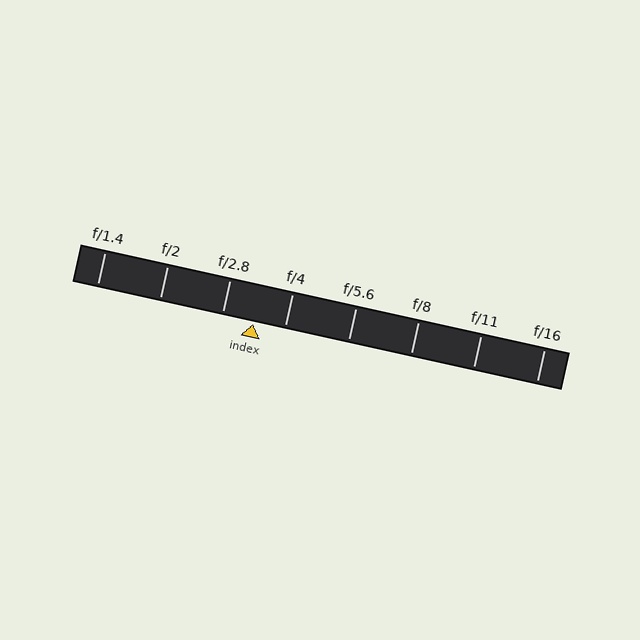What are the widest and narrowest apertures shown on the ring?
The widest aperture shown is f/1.4 and the narrowest is f/16.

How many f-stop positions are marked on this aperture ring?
There are 8 f-stop positions marked.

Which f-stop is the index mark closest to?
The index mark is closest to f/2.8.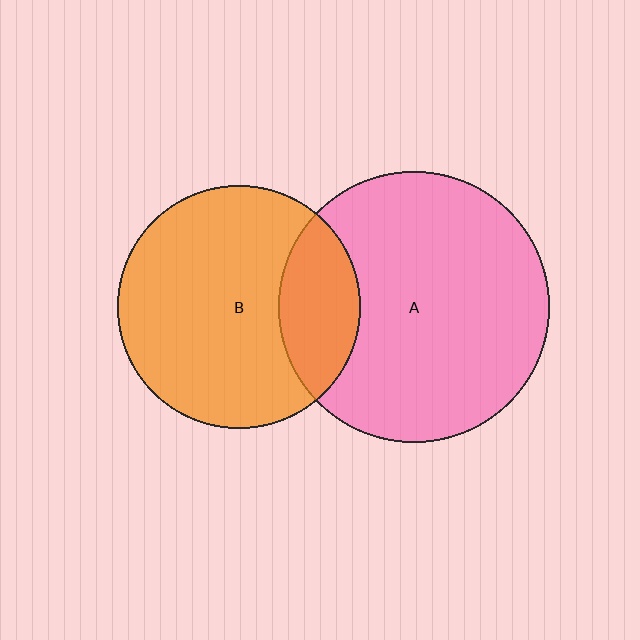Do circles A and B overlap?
Yes.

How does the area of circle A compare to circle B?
Approximately 1.2 times.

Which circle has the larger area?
Circle A (pink).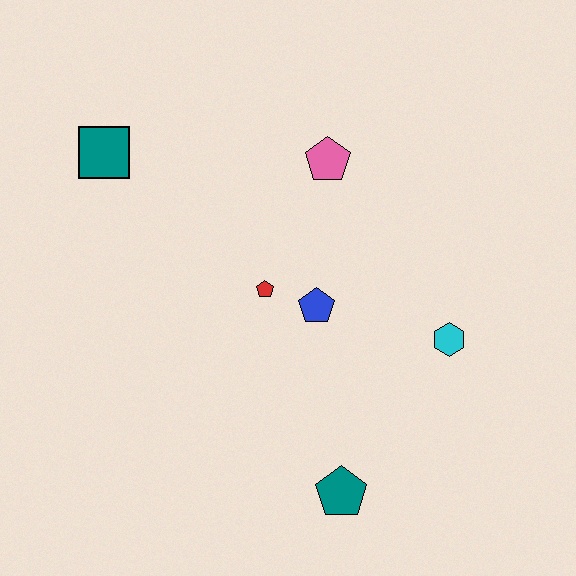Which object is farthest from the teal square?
The teal pentagon is farthest from the teal square.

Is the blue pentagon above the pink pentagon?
No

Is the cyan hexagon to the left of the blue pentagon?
No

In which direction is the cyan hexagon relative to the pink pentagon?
The cyan hexagon is below the pink pentagon.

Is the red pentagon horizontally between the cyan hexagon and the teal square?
Yes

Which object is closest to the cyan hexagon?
The blue pentagon is closest to the cyan hexagon.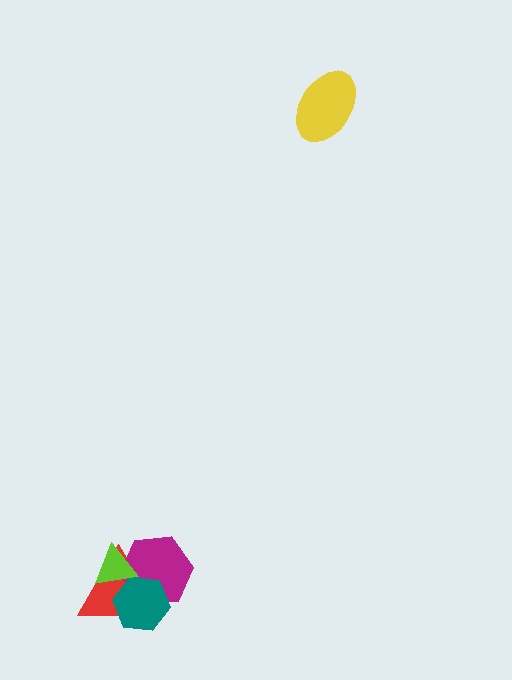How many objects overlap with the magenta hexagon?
3 objects overlap with the magenta hexagon.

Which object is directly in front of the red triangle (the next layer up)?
The magenta hexagon is directly in front of the red triangle.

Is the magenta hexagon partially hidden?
Yes, it is partially covered by another shape.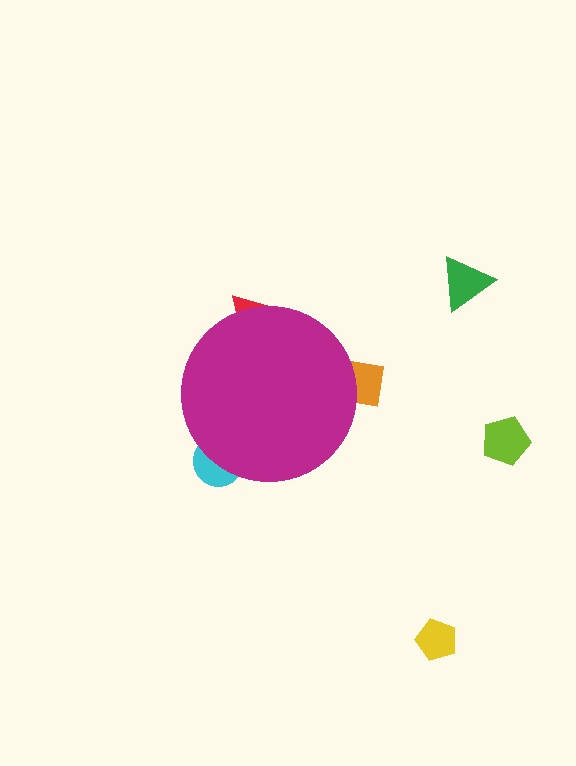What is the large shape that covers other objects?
A magenta circle.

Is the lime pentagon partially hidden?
No, the lime pentagon is fully visible.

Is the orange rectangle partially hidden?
Yes, the orange rectangle is partially hidden behind the magenta circle.